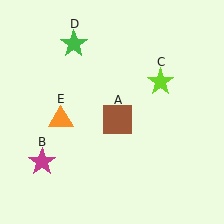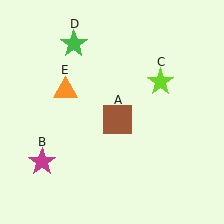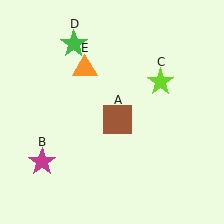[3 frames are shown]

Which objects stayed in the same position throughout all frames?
Brown square (object A) and magenta star (object B) and lime star (object C) and green star (object D) remained stationary.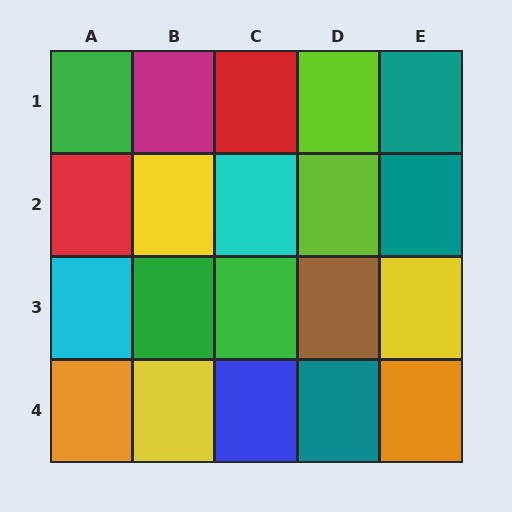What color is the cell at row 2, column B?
Yellow.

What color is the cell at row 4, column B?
Yellow.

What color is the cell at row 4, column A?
Orange.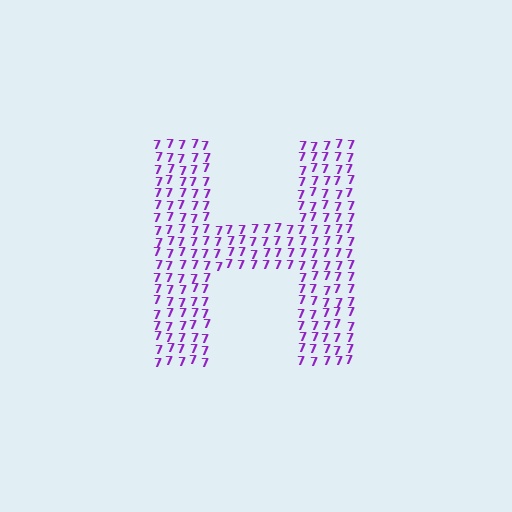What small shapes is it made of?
It is made of small digit 7's.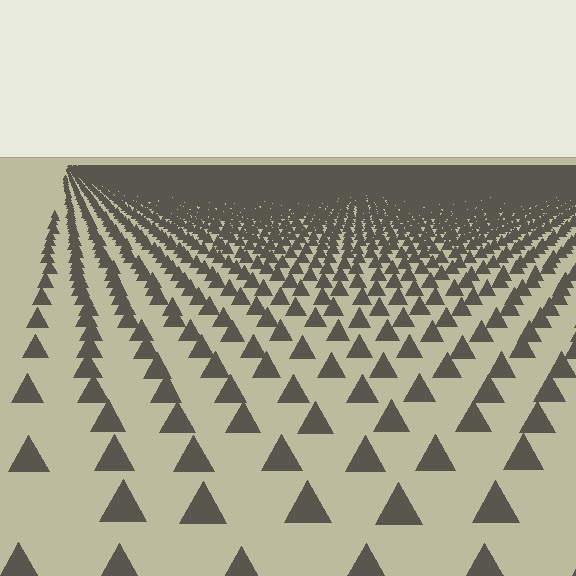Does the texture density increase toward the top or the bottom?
Density increases toward the top.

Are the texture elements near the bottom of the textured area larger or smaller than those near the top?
Larger. Near the bottom, elements are closer to the viewer and appear at a bigger on-screen size.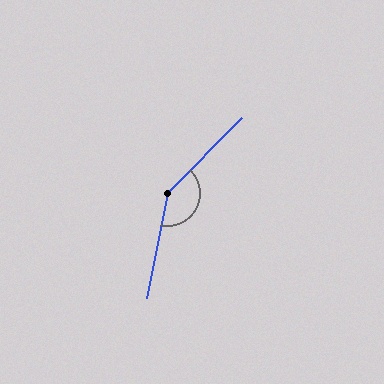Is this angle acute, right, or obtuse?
It is obtuse.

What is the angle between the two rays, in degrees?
Approximately 147 degrees.